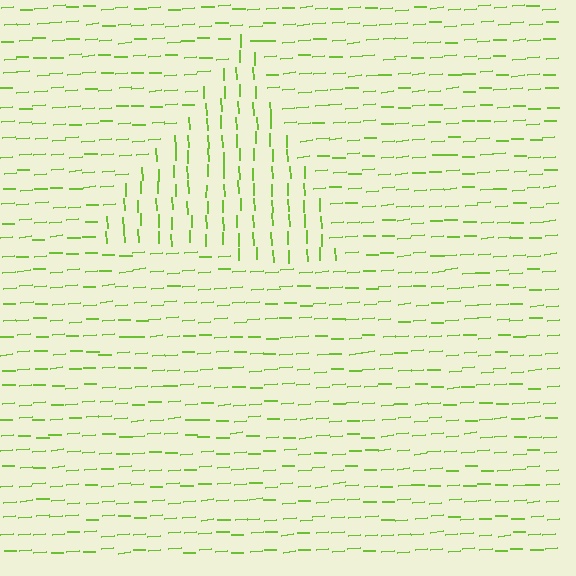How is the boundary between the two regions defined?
The boundary is defined purely by a change in line orientation (approximately 89 degrees difference). All lines are the same color and thickness.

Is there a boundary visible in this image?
Yes, there is a texture boundary formed by a change in line orientation.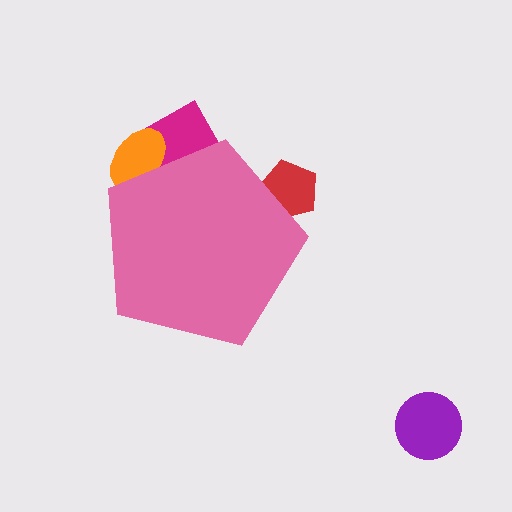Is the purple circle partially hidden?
No, the purple circle is fully visible.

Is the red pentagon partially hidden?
Yes, the red pentagon is partially hidden behind the pink pentagon.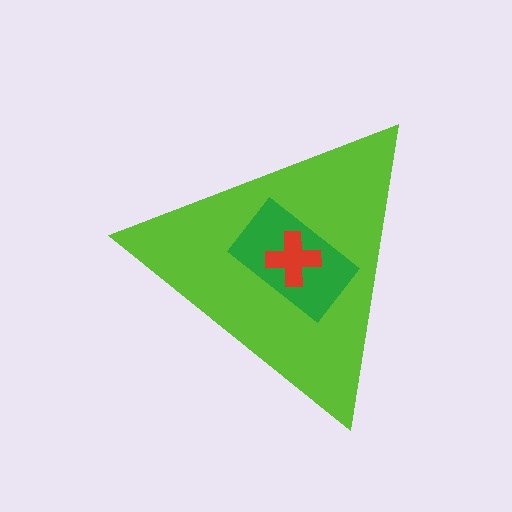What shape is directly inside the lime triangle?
The green rectangle.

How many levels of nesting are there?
3.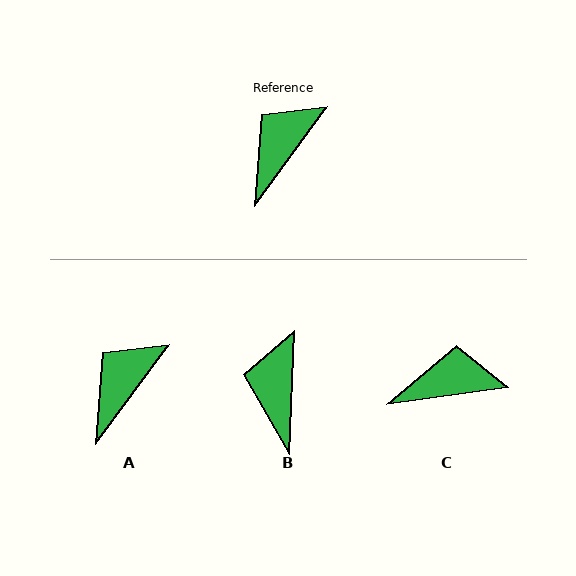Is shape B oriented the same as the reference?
No, it is off by about 34 degrees.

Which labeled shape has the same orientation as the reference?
A.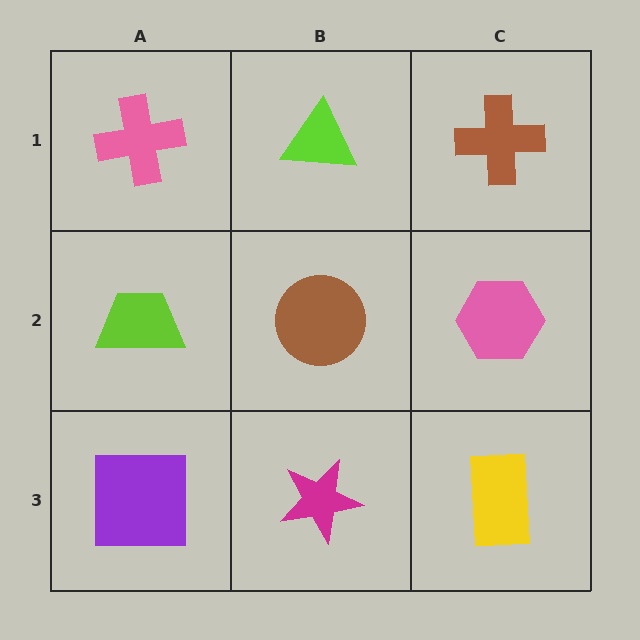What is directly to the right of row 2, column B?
A pink hexagon.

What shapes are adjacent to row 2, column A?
A pink cross (row 1, column A), a purple square (row 3, column A), a brown circle (row 2, column B).